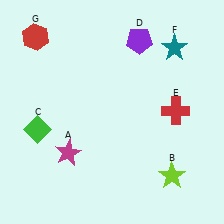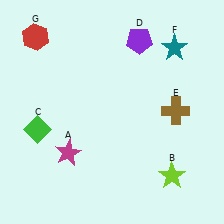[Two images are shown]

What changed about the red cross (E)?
In Image 1, E is red. In Image 2, it changed to brown.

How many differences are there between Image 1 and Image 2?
There is 1 difference between the two images.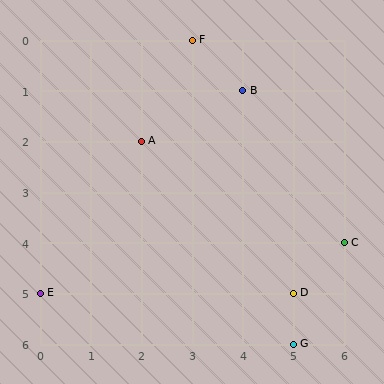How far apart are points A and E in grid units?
Points A and E are 2 columns and 3 rows apart (about 3.6 grid units diagonally).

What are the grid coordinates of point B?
Point B is at grid coordinates (4, 1).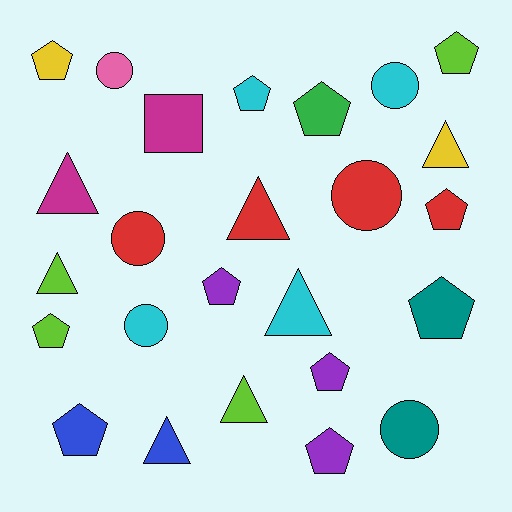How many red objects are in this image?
There are 4 red objects.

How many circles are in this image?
There are 6 circles.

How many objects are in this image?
There are 25 objects.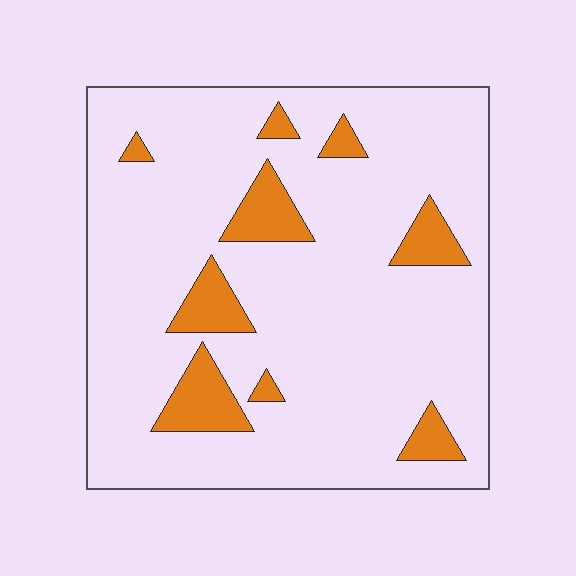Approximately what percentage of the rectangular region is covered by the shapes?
Approximately 15%.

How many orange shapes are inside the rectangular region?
9.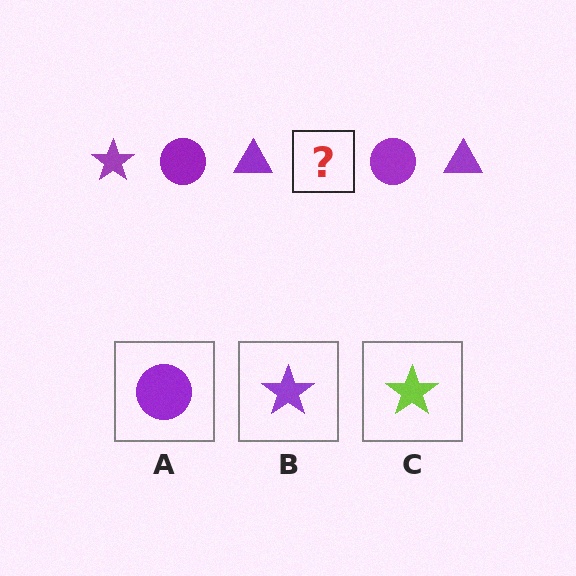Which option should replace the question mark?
Option B.